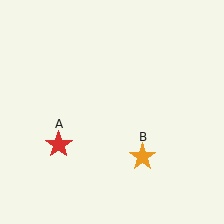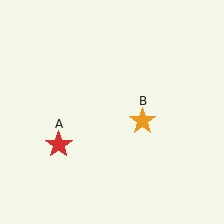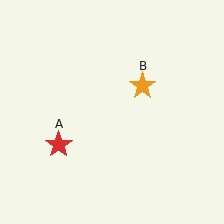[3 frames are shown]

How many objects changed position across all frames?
1 object changed position: orange star (object B).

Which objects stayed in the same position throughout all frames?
Red star (object A) remained stationary.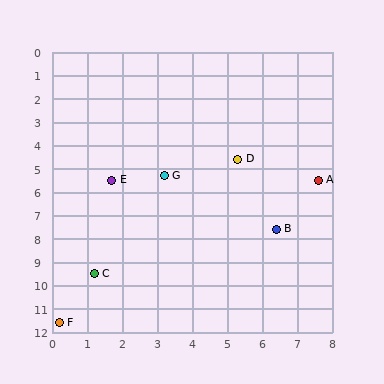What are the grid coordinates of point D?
Point D is at approximately (5.3, 4.6).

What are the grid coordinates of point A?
Point A is at approximately (7.6, 5.5).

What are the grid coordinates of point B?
Point B is at approximately (6.4, 7.6).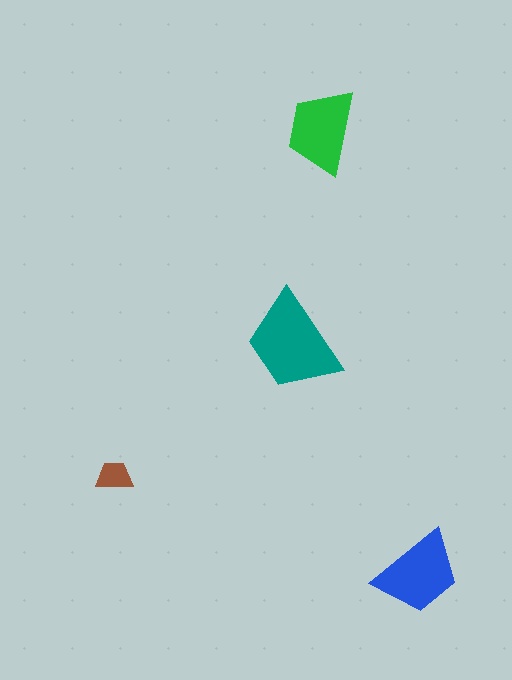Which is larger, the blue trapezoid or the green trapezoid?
The blue one.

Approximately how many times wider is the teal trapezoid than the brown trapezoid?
About 2.5 times wider.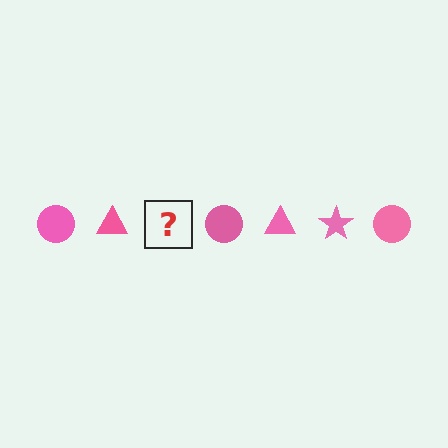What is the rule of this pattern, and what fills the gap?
The rule is that the pattern cycles through circle, triangle, star shapes in pink. The gap should be filled with a pink star.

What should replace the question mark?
The question mark should be replaced with a pink star.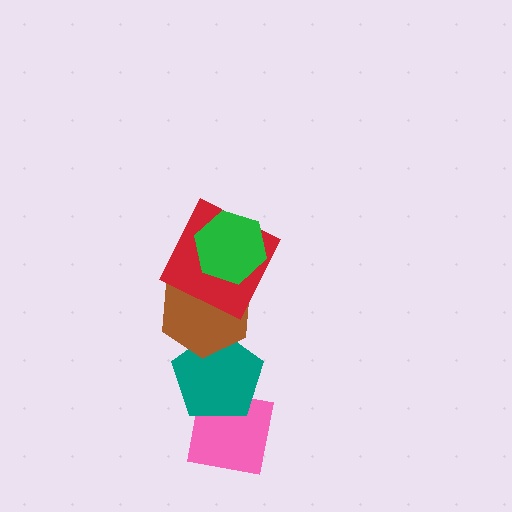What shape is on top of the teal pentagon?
The brown hexagon is on top of the teal pentagon.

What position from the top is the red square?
The red square is 2nd from the top.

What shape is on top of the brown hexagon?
The red square is on top of the brown hexagon.